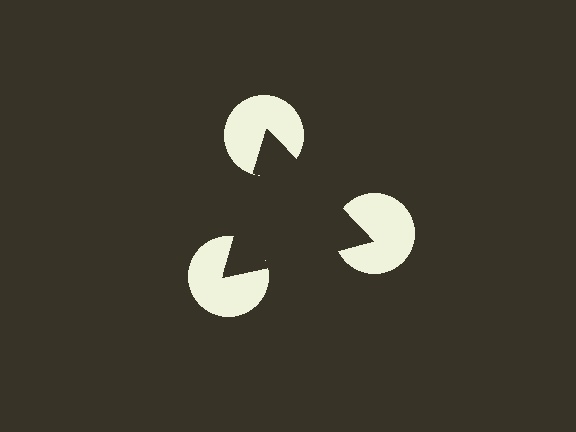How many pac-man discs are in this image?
There are 3 — one at each vertex of the illusory triangle.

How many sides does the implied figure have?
3 sides.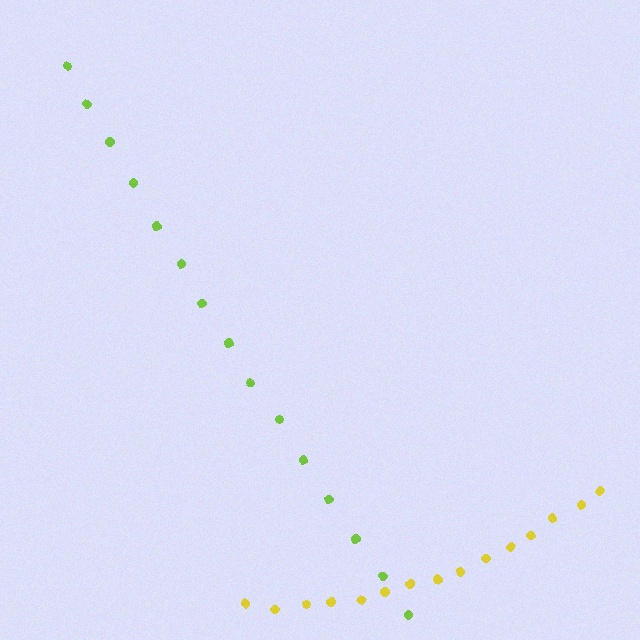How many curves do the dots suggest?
There are 2 distinct paths.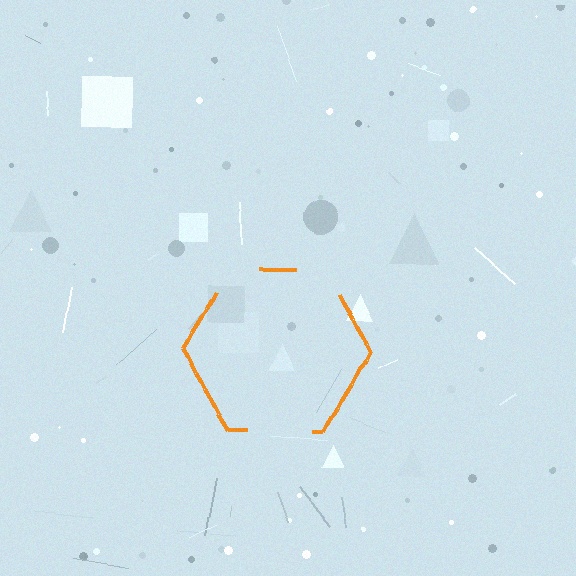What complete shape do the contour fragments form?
The contour fragments form a hexagon.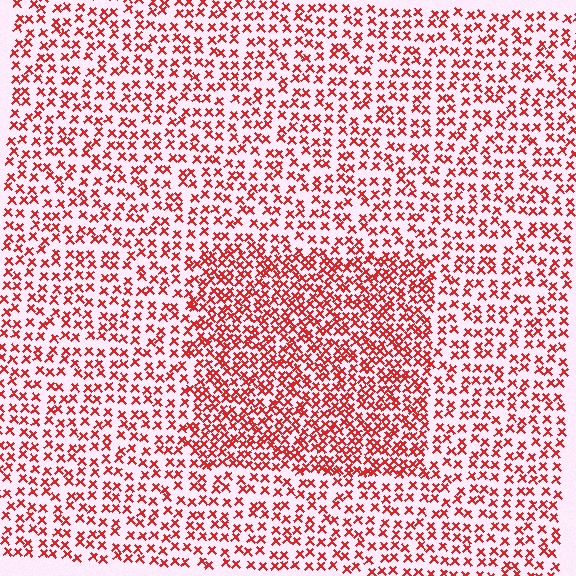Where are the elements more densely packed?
The elements are more densely packed inside the rectangle boundary.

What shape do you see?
I see a rectangle.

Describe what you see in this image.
The image contains small red elements arranged at two different densities. A rectangle-shaped region is visible where the elements are more densely packed than the surrounding area.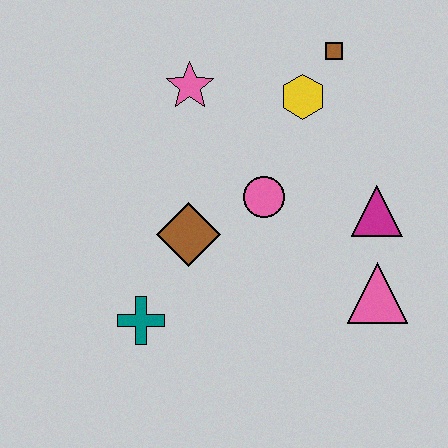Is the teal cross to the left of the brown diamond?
Yes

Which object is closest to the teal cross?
The brown diamond is closest to the teal cross.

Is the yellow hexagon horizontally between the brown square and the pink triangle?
No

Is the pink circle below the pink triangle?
No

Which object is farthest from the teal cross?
The brown square is farthest from the teal cross.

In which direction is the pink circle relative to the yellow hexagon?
The pink circle is below the yellow hexagon.